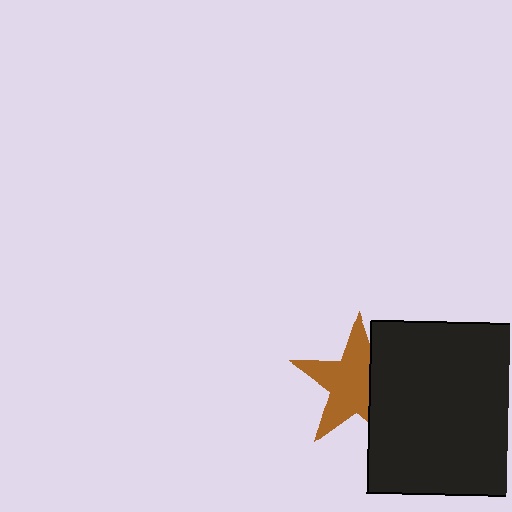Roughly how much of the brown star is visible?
Most of it is visible (roughly 66%).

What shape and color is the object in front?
The object in front is a black square.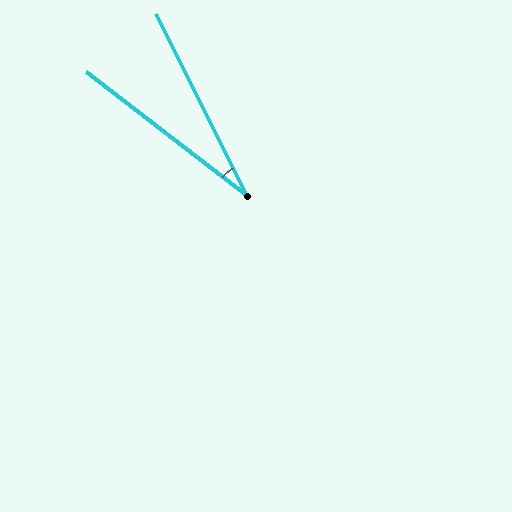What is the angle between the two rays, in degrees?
Approximately 26 degrees.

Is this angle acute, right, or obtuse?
It is acute.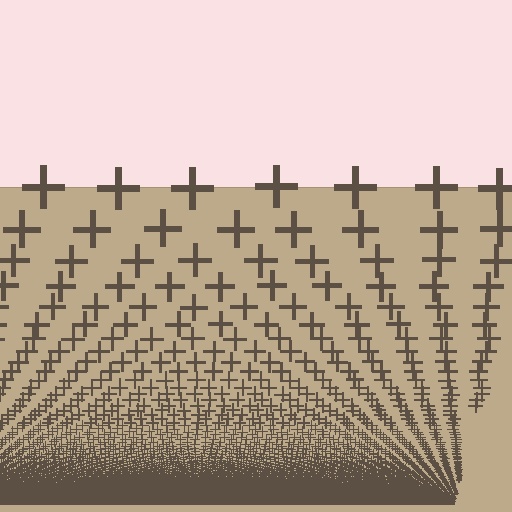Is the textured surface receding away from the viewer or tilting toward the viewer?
The surface appears to tilt toward the viewer. Texture elements get larger and sparser toward the top.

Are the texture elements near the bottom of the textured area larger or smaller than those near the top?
Smaller. The gradient is inverted — elements near the bottom are smaller and denser.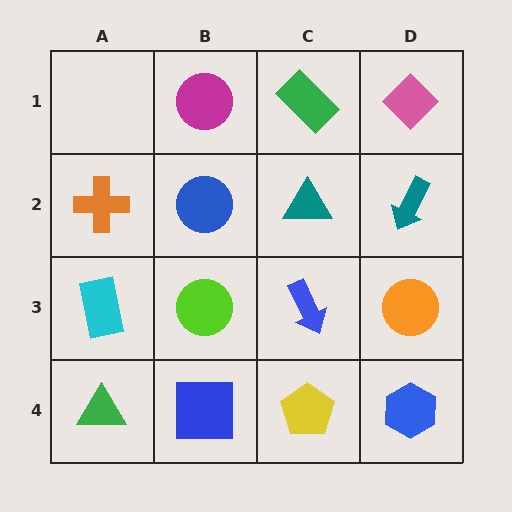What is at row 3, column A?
A cyan rectangle.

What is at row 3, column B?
A lime circle.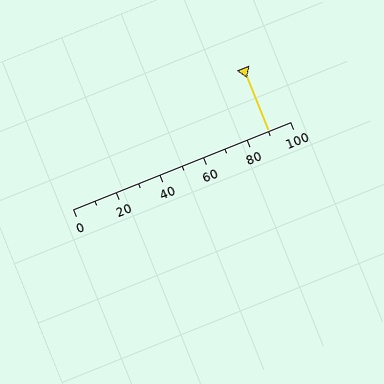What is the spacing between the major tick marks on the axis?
The major ticks are spaced 20 apart.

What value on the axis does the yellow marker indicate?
The marker indicates approximately 90.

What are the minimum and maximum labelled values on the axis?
The axis runs from 0 to 100.